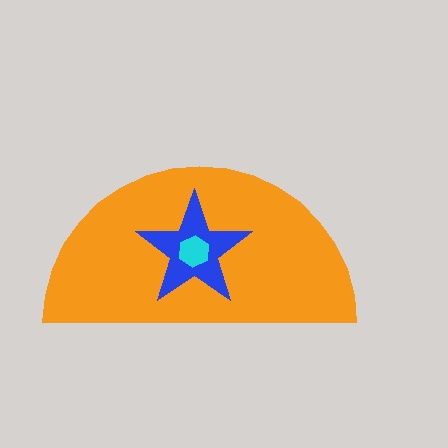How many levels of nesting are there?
3.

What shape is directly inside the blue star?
The cyan hexagon.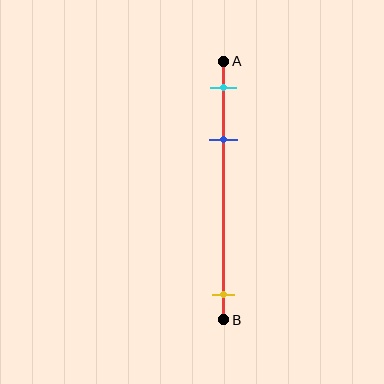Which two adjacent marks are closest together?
The cyan and blue marks are the closest adjacent pair.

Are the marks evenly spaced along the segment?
No, the marks are not evenly spaced.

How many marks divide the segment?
There are 3 marks dividing the segment.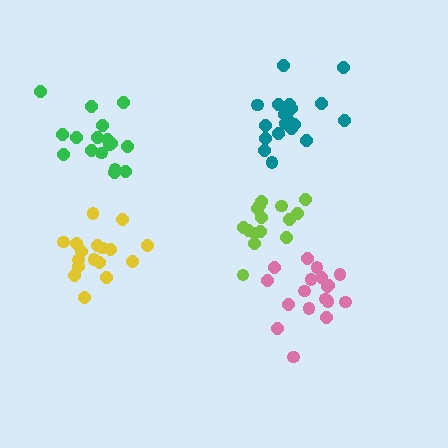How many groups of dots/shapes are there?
There are 5 groups.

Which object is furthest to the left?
The green cluster is leftmost.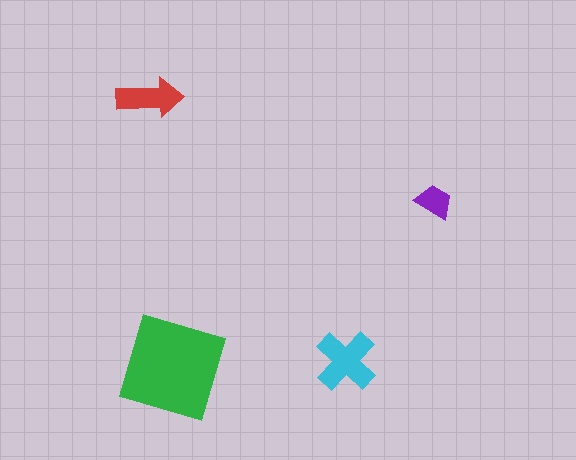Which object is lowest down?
The green square is bottommost.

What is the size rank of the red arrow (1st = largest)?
3rd.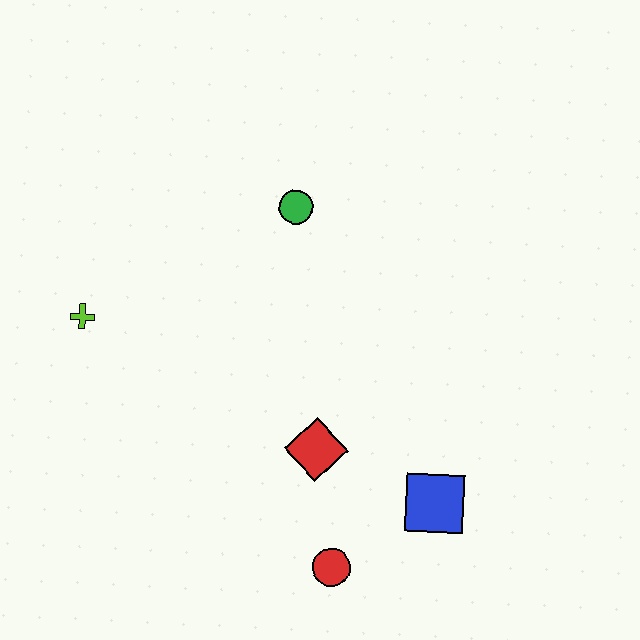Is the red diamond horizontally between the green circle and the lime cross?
No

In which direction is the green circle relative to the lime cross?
The green circle is to the right of the lime cross.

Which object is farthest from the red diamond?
The lime cross is farthest from the red diamond.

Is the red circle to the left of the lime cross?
No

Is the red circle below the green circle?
Yes